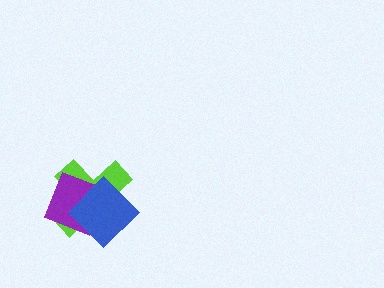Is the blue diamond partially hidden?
No, no other shape covers it.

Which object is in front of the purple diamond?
The blue diamond is in front of the purple diamond.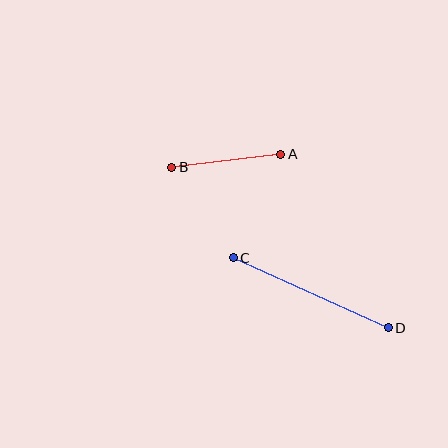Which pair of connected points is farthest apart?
Points C and D are farthest apart.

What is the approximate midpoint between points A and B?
The midpoint is at approximately (226, 161) pixels.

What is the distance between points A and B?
The distance is approximately 110 pixels.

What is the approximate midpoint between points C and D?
The midpoint is at approximately (311, 293) pixels.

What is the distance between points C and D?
The distance is approximately 170 pixels.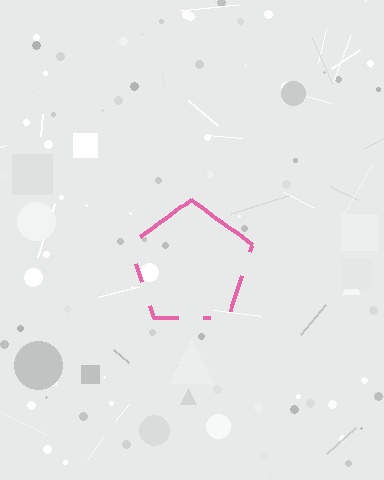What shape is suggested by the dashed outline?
The dashed outline suggests a pentagon.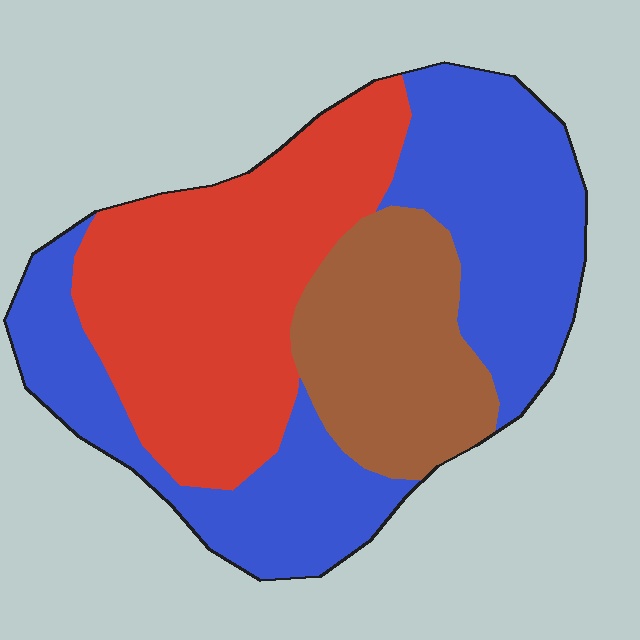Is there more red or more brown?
Red.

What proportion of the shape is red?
Red covers 37% of the shape.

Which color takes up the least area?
Brown, at roughly 20%.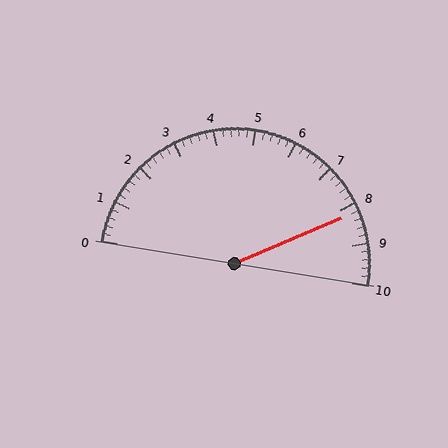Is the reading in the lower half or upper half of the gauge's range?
The reading is in the upper half of the range (0 to 10).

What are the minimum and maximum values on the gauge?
The gauge ranges from 0 to 10.